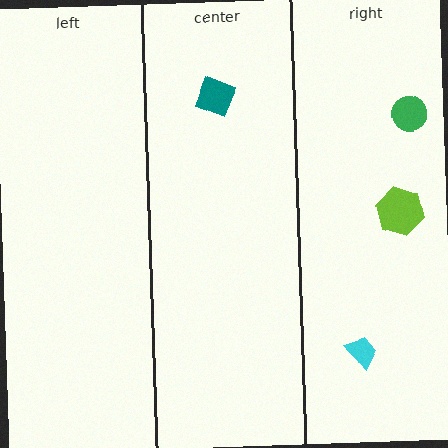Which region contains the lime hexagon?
The right region.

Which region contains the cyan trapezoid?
The right region.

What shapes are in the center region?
The teal square.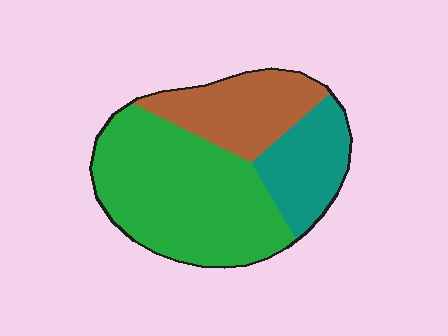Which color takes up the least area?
Teal, at roughly 20%.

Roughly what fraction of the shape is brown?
Brown covers roughly 25% of the shape.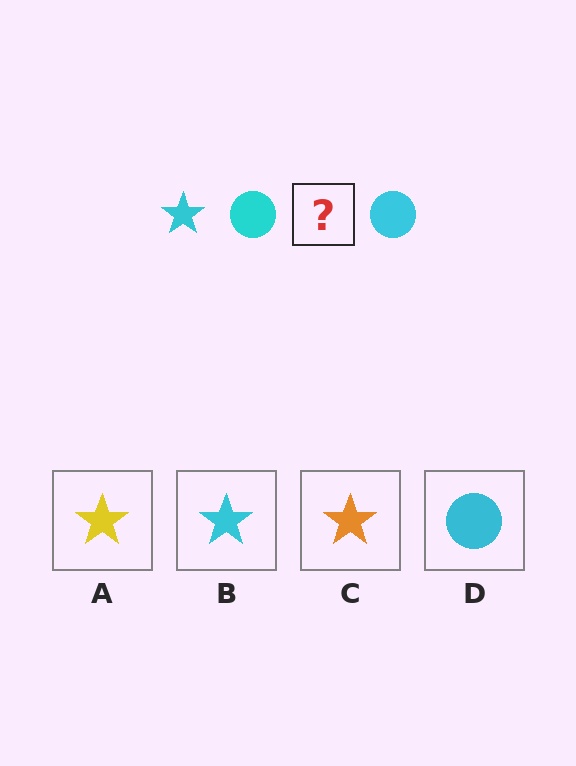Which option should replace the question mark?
Option B.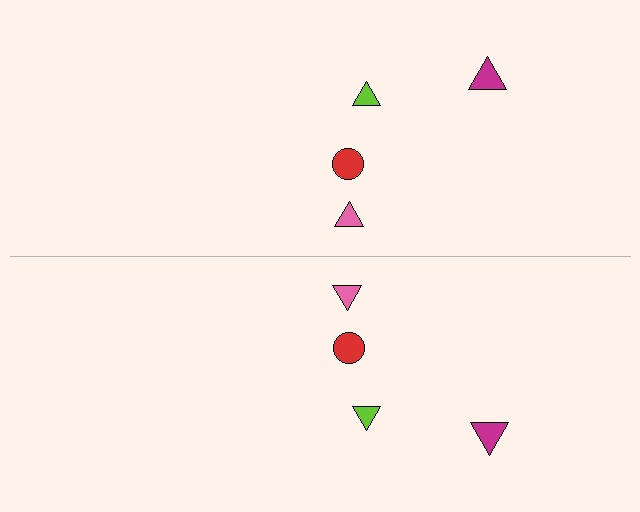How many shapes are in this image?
There are 8 shapes in this image.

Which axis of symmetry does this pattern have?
The pattern has a horizontal axis of symmetry running through the center of the image.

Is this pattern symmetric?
Yes, this pattern has bilateral (reflection) symmetry.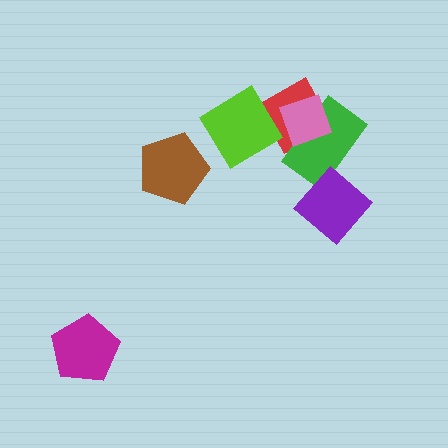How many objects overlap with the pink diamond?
2 objects overlap with the pink diamond.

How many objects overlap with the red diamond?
3 objects overlap with the red diamond.